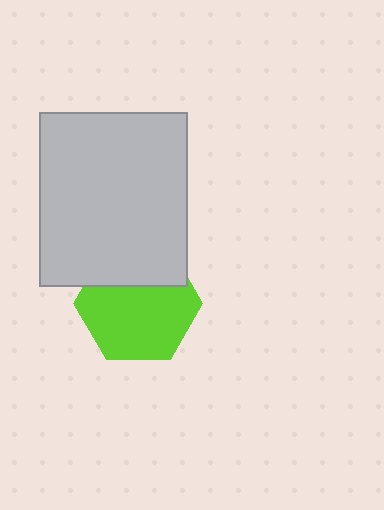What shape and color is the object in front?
The object in front is a light gray rectangle.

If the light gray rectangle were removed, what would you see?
You would see the complete lime hexagon.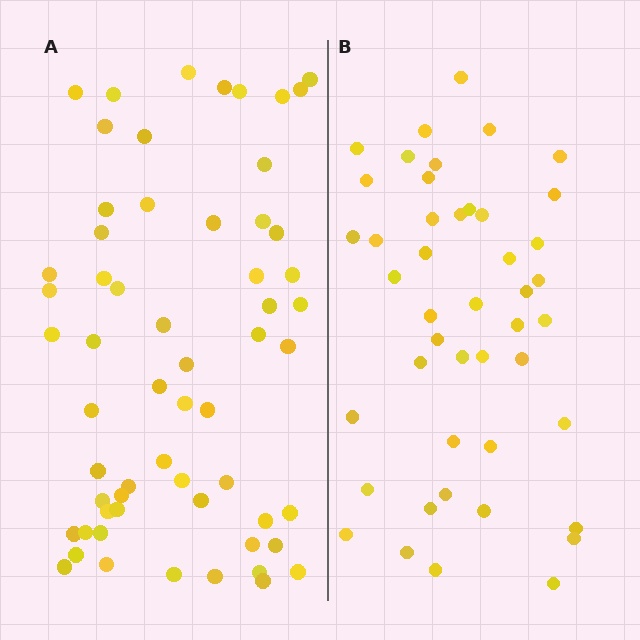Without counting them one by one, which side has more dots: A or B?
Region A (the left region) has more dots.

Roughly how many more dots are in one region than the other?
Region A has approximately 15 more dots than region B.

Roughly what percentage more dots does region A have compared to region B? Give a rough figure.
About 35% more.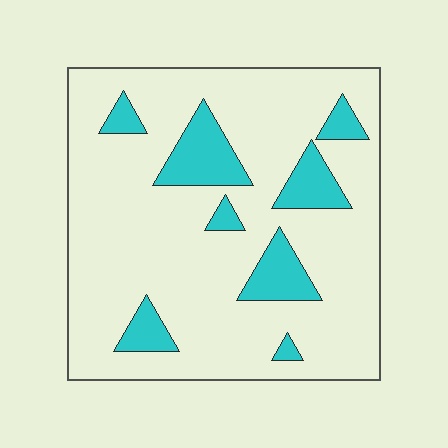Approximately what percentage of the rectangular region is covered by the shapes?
Approximately 15%.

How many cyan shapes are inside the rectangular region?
8.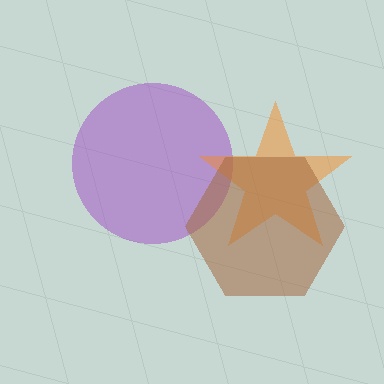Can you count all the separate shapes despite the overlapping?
Yes, there are 3 separate shapes.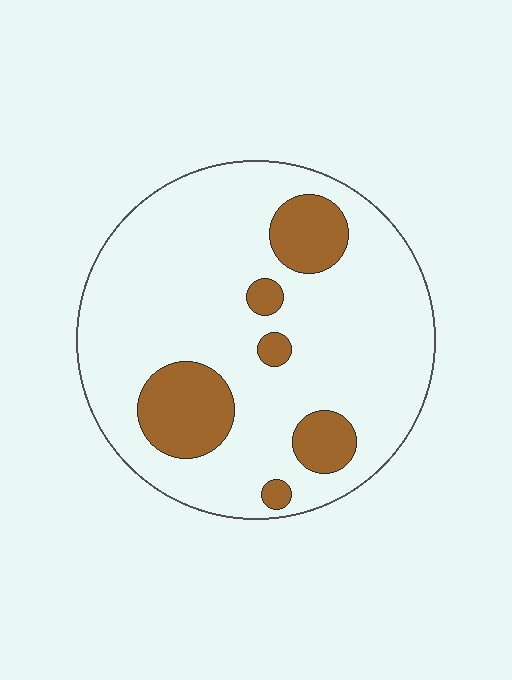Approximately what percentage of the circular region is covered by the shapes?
Approximately 20%.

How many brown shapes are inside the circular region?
6.